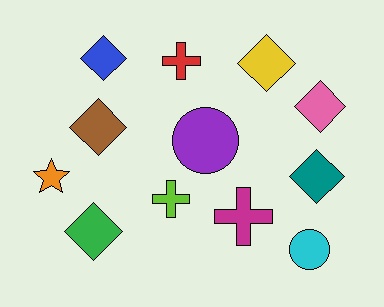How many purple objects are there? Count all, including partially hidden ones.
There is 1 purple object.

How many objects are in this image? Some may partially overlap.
There are 12 objects.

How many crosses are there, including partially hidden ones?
There are 3 crosses.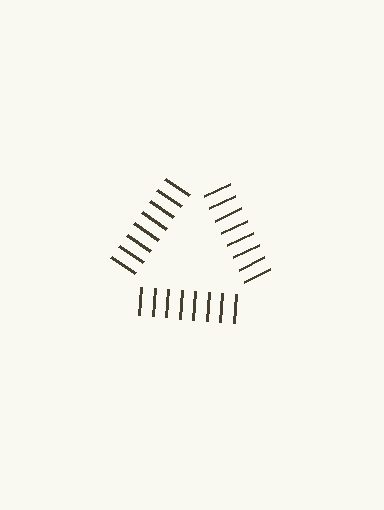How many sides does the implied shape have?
3 sides — the line-ends trace a triangle.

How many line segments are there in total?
24 — 8 along each of the 3 edges.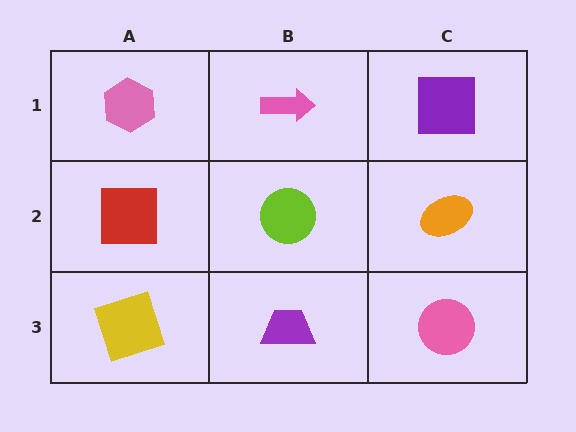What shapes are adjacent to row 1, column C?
An orange ellipse (row 2, column C), a pink arrow (row 1, column B).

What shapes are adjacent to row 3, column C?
An orange ellipse (row 2, column C), a purple trapezoid (row 3, column B).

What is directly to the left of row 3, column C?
A purple trapezoid.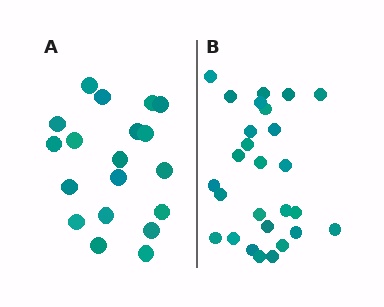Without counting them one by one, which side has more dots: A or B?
Region B (the right region) has more dots.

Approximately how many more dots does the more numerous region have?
Region B has roughly 8 or so more dots than region A.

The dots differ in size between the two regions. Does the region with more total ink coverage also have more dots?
No. Region A has more total ink coverage because its dots are larger, but region B actually contains more individual dots. Total area can be misleading — the number of items is what matters here.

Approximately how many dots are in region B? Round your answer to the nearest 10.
About 30 dots. (The exact count is 27, which rounds to 30.)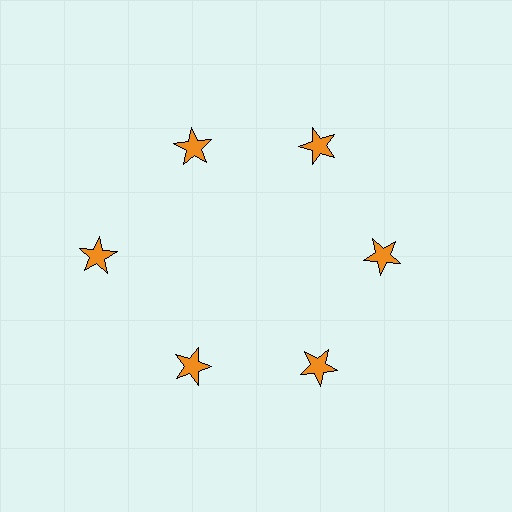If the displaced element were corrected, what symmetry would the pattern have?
It would have 6-fold rotational symmetry — the pattern would map onto itself every 60 degrees.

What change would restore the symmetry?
The symmetry would be restored by moving it inward, back onto the ring so that all 6 stars sit at equal angles and equal distance from the center.